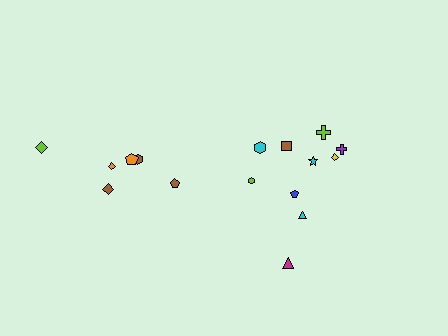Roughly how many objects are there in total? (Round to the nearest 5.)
Roughly 15 objects in total.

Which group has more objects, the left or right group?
The right group.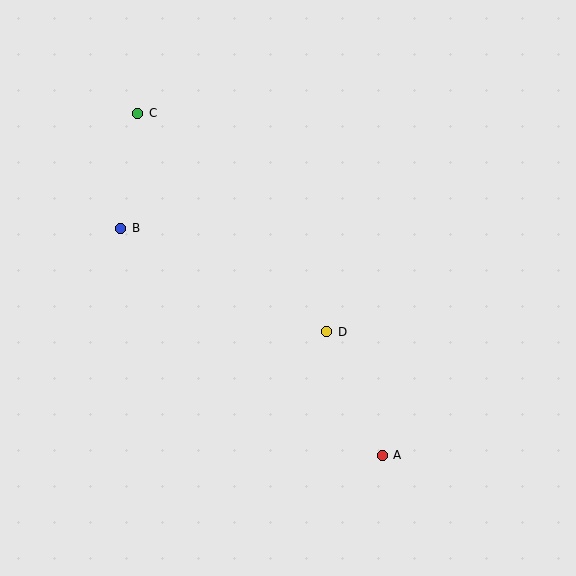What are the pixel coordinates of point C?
Point C is at (138, 113).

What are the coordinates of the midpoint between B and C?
The midpoint between B and C is at (129, 171).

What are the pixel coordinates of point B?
Point B is at (121, 228).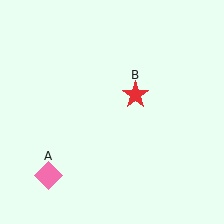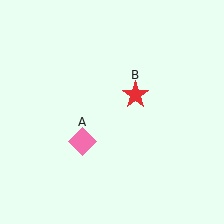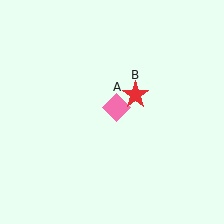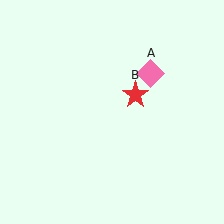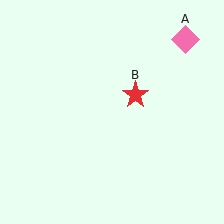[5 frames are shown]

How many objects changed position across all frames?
1 object changed position: pink diamond (object A).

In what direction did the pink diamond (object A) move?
The pink diamond (object A) moved up and to the right.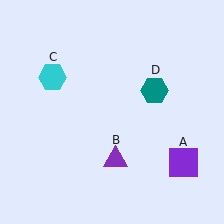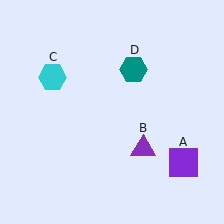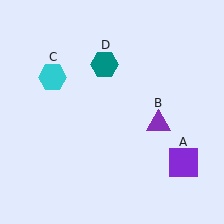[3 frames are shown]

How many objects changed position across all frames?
2 objects changed position: purple triangle (object B), teal hexagon (object D).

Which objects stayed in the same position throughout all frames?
Purple square (object A) and cyan hexagon (object C) remained stationary.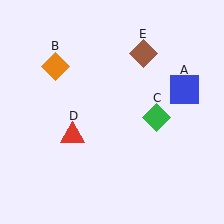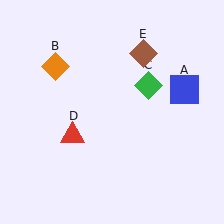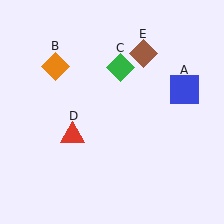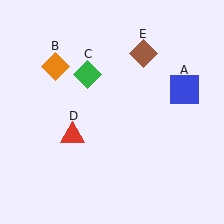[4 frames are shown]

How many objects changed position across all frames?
1 object changed position: green diamond (object C).